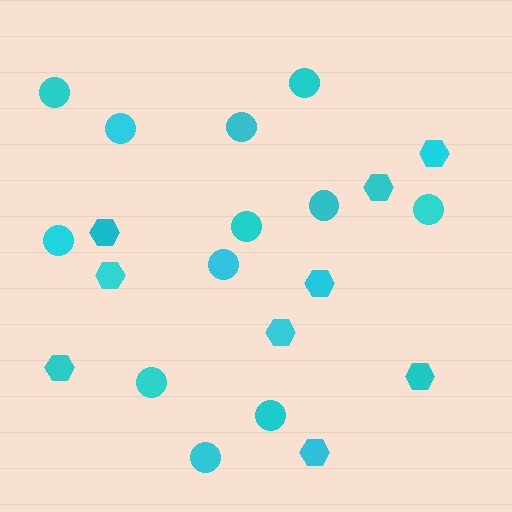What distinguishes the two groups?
There are 2 groups: one group of hexagons (9) and one group of circles (12).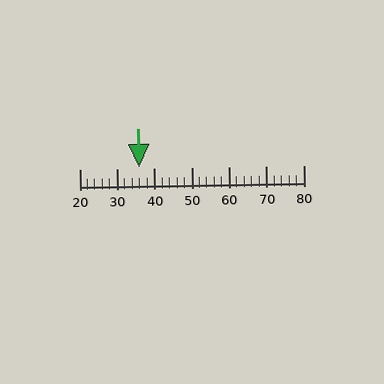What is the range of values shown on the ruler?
The ruler shows values from 20 to 80.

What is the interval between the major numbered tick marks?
The major tick marks are spaced 10 units apart.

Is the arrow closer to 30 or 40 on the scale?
The arrow is closer to 40.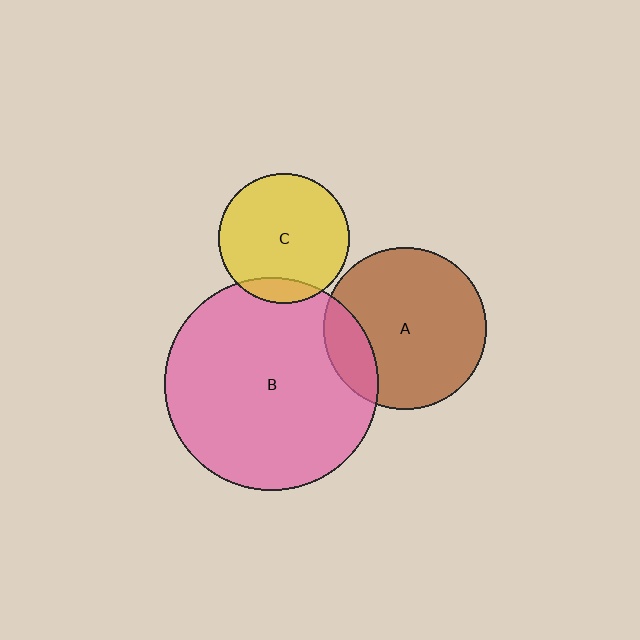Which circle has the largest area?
Circle B (pink).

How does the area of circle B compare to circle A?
Approximately 1.7 times.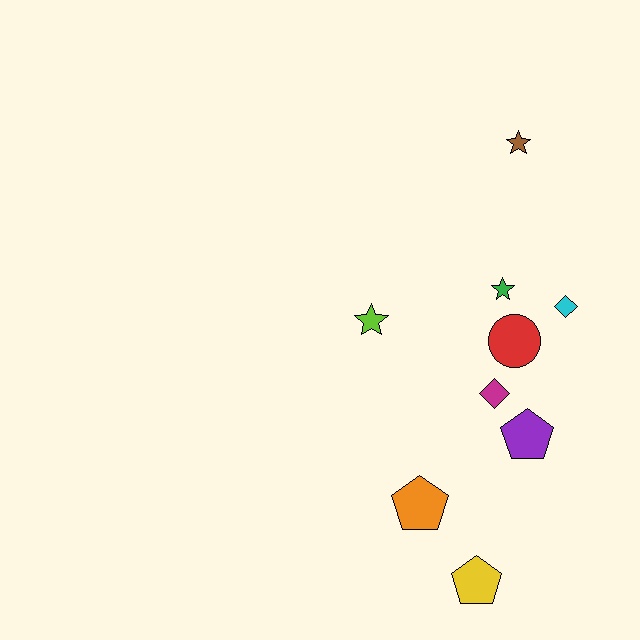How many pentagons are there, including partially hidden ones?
There are 3 pentagons.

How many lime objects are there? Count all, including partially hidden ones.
There is 1 lime object.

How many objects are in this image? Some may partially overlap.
There are 9 objects.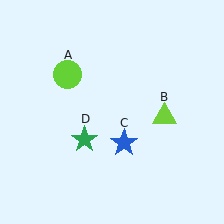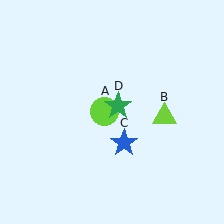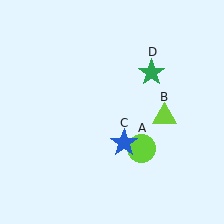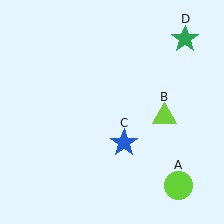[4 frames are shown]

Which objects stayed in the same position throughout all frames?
Lime triangle (object B) and blue star (object C) remained stationary.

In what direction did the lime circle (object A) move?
The lime circle (object A) moved down and to the right.